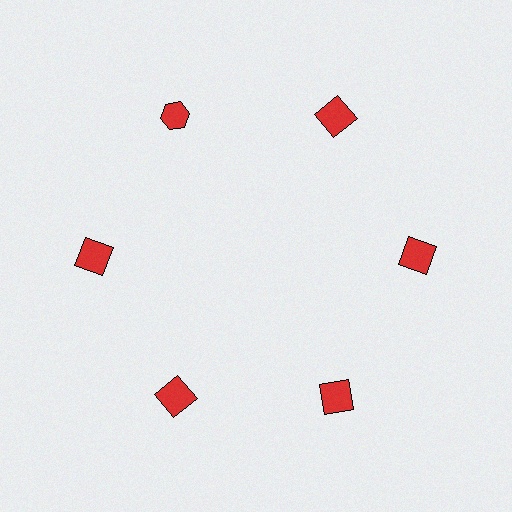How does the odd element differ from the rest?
It has a different shape: hexagon instead of square.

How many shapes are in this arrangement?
There are 6 shapes arranged in a ring pattern.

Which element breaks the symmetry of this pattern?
The red hexagon at roughly the 11 o'clock position breaks the symmetry. All other shapes are red squares.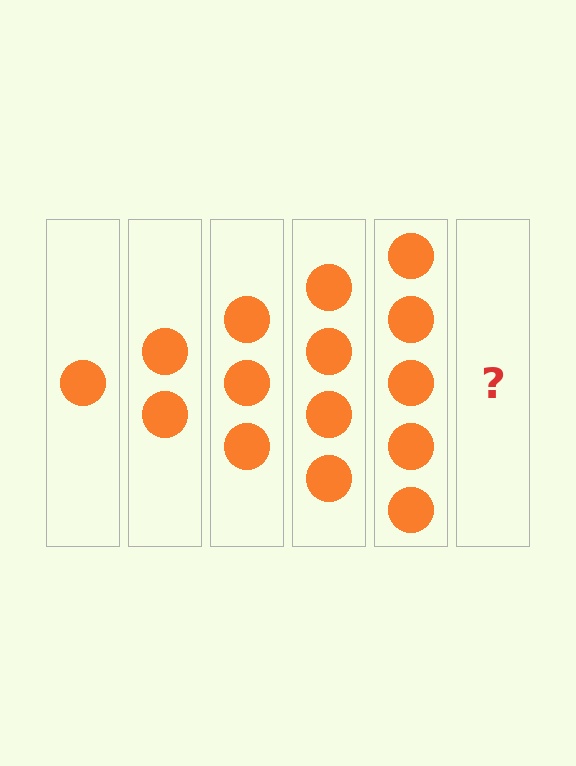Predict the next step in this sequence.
The next step is 6 circles.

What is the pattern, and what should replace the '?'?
The pattern is that each step adds one more circle. The '?' should be 6 circles.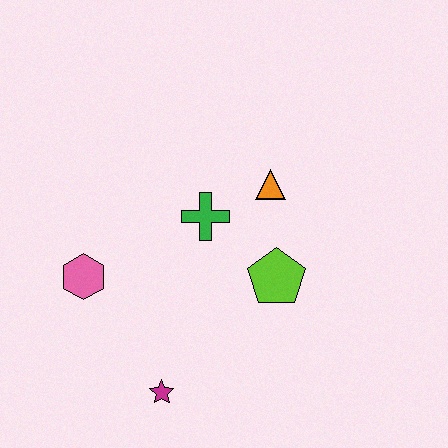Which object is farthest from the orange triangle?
The magenta star is farthest from the orange triangle.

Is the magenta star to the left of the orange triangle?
Yes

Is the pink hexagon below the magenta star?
No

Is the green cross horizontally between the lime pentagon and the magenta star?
Yes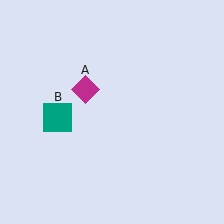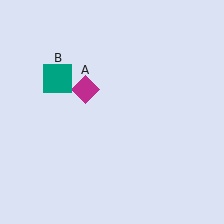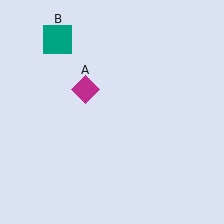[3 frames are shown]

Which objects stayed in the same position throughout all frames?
Magenta diamond (object A) remained stationary.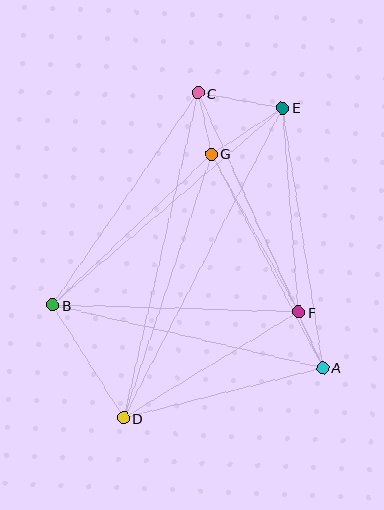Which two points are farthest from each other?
Points D and E are farthest from each other.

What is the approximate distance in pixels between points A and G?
The distance between A and G is approximately 241 pixels.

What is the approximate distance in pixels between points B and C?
The distance between B and C is approximately 257 pixels.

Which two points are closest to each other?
Points A and F are closest to each other.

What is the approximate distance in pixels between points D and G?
The distance between D and G is approximately 278 pixels.